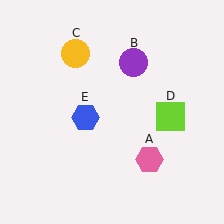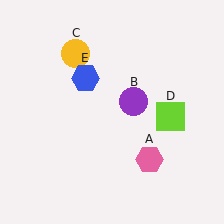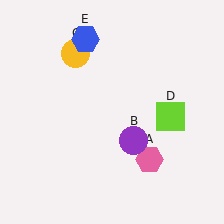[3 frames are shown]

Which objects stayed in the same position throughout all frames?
Pink hexagon (object A) and yellow circle (object C) and lime square (object D) remained stationary.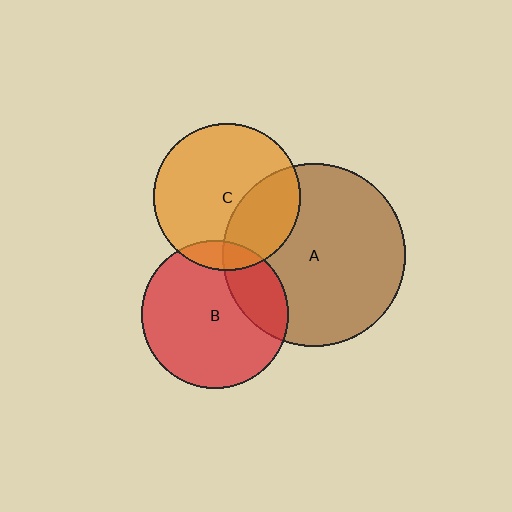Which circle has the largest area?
Circle A (brown).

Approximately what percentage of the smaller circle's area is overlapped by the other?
Approximately 25%.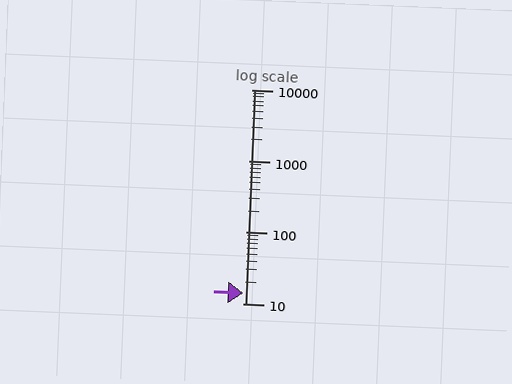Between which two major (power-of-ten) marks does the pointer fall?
The pointer is between 10 and 100.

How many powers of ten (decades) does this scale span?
The scale spans 3 decades, from 10 to 10000.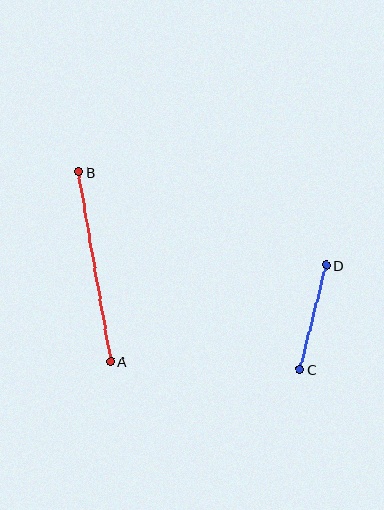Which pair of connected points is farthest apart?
Points A and B are farthest apart.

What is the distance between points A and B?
The distance is approximately 193 pixels.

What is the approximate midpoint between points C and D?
The midpoint is at approximately (313, 317) pixels.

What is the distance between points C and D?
The distance is approximately 108 pixels.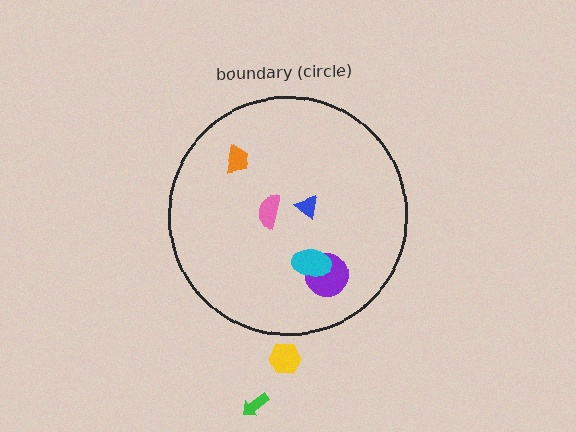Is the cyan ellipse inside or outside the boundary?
Inside.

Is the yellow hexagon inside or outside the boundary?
Outside.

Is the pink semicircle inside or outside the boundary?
Inside.